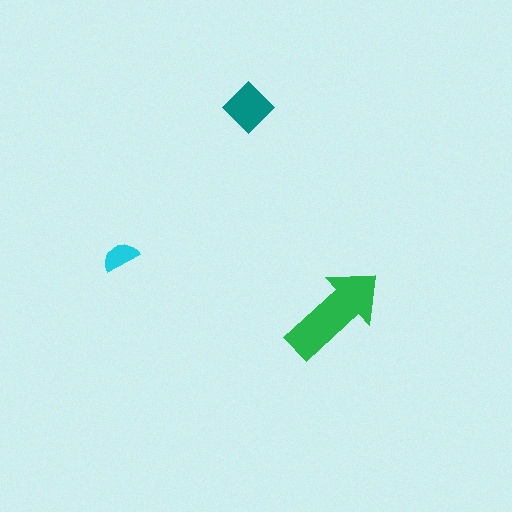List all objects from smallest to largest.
The cyan semicircle, the teal diamond, the green arrow.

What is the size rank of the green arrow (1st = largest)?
1st.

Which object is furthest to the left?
The cyan semicircle is leftmost.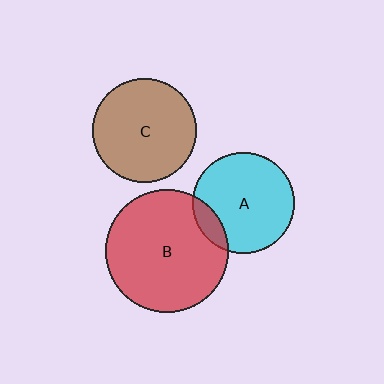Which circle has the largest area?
Circle B (red).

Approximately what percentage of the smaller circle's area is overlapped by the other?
Approximately 10%.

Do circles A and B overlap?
Yes.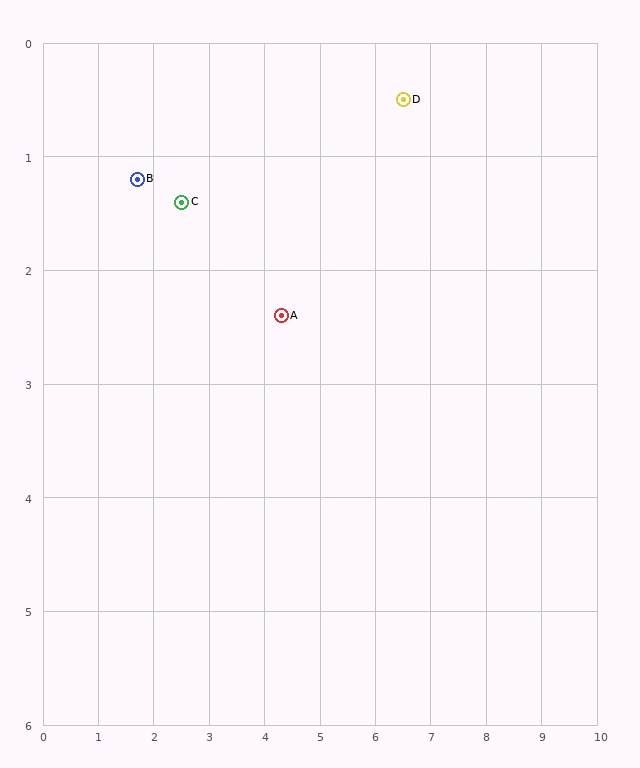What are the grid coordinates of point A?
Point A is at approximately (4.3, 2.4).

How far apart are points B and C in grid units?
Points B and C are about 0.8 grid units apart.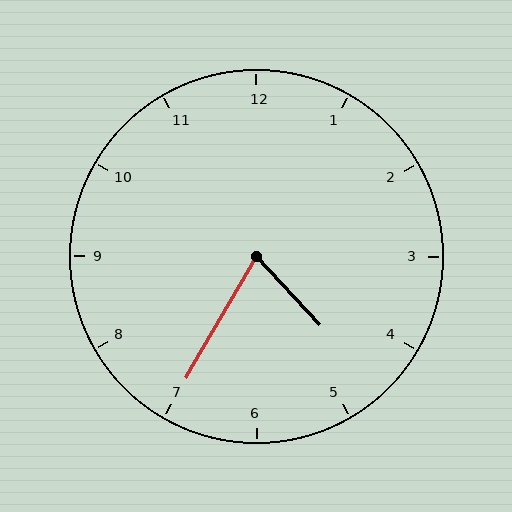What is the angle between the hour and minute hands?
Approximately 72 degrees.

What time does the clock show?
4:35.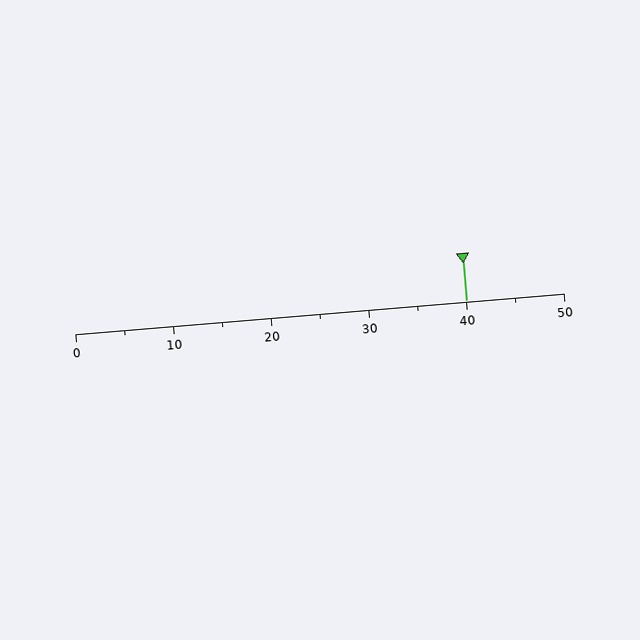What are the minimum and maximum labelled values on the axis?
The axis runs from 0 to 50.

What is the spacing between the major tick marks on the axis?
The major ticks are spaced 10 apart.